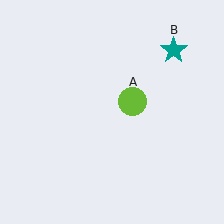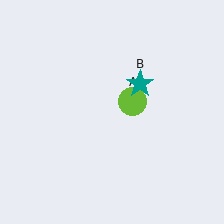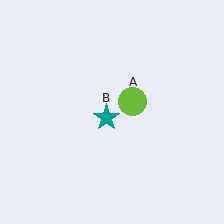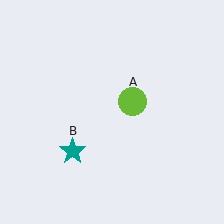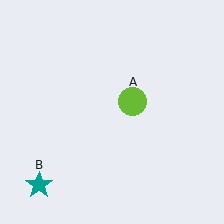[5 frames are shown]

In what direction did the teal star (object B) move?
The teal star (object B) moved down and to the left.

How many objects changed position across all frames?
1 object changed position: teal star (object B).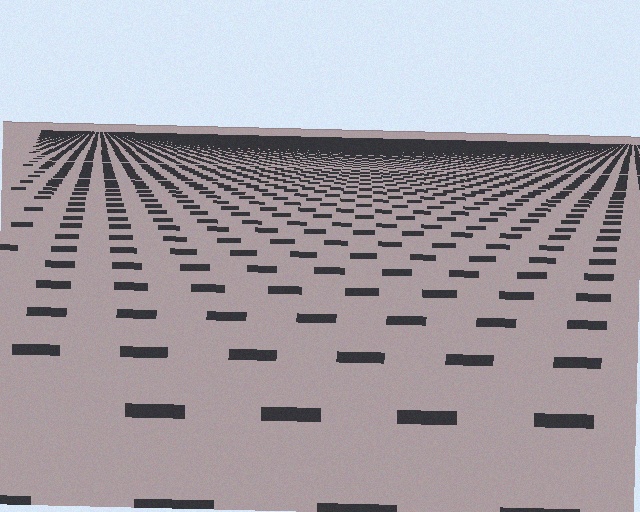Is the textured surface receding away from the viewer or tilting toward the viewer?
The surface is receding away from the viewer. Texture elements get smaller and denser toward the top.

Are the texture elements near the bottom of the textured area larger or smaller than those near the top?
Larger. Near the bottom, elements are closer to the viewer and appear at a bigger on-screen size.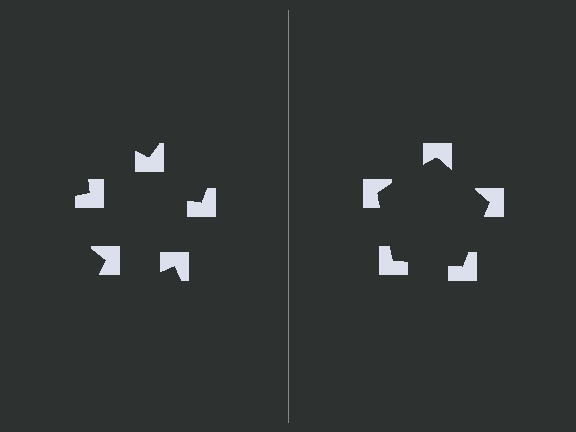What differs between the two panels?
The notched squares are positioned identically on both sides; only the wedge orientations differ. On the right they align to a pentagon; on the left they are misaligned.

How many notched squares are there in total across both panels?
10 — 5 on each side.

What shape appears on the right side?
An illusory pentagon.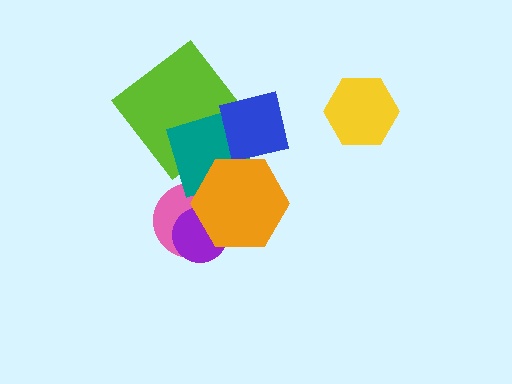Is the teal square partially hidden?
Yes, it is partially covered by another shape.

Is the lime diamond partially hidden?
Yes, it is partially covered by another shape.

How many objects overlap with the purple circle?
2 objects overlap with the purple circle.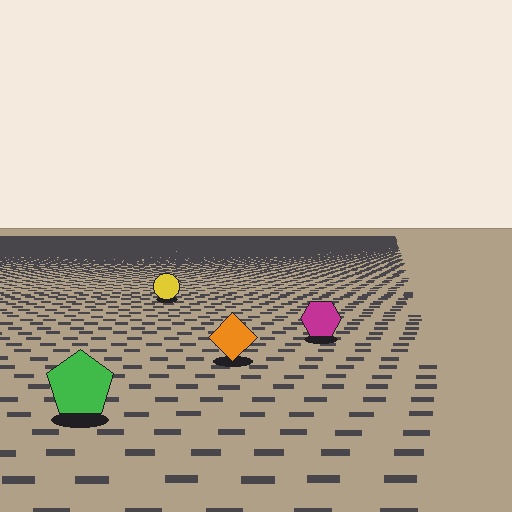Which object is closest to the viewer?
The green pentagon is closest. The texture marks near it are larger and more spread out.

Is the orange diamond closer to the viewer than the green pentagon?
No. The green pentagon is closer — you can tell from the texture gradient: the ground texture is coarser near it.